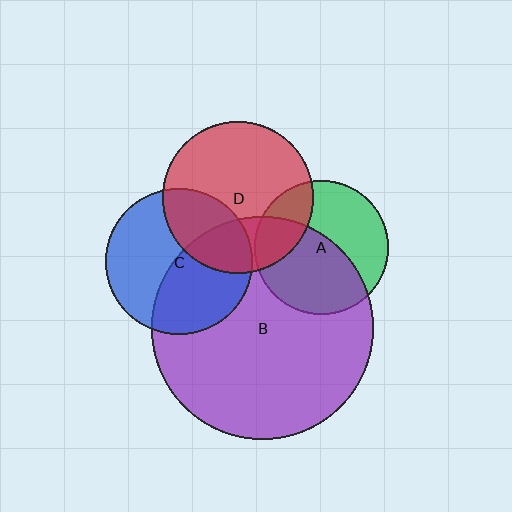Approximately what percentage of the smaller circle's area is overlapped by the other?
Approximately 25%.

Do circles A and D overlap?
Yes.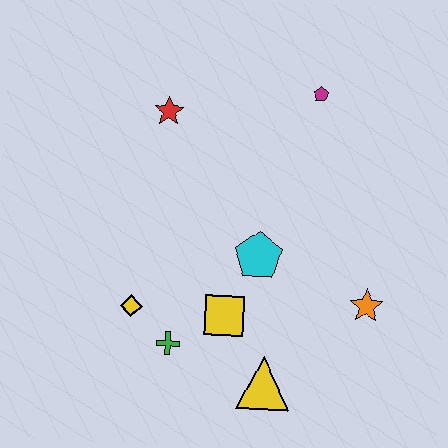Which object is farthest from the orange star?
The red star is farthest from the orange star.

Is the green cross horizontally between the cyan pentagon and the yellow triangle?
No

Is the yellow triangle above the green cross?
No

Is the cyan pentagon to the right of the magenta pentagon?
No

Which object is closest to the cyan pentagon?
The yellow square is closest to the cyan pentagon.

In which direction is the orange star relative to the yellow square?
The orange star is to the right of the yellow square.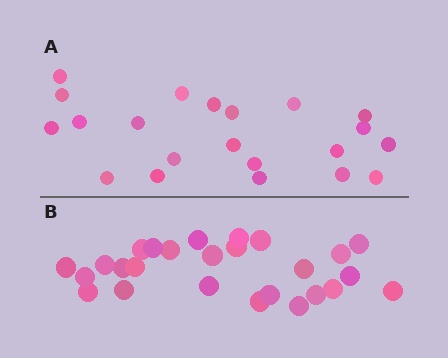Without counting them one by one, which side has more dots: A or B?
Region B (the bottom region) has more dots.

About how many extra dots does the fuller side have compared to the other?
Region B has about 5 more dots than region A.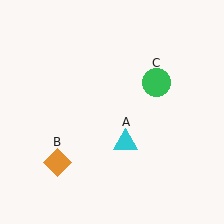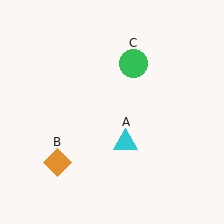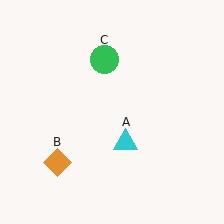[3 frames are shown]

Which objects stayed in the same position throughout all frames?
Cyan triangle (object A) and orange diamond (object B) remained stationary.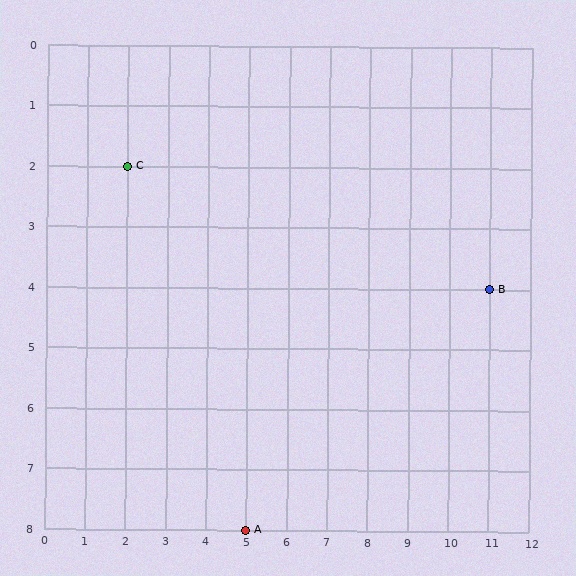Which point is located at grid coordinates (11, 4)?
Point B is at (11, 4).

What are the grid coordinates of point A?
Point A is at grid coordinates (5, 8).